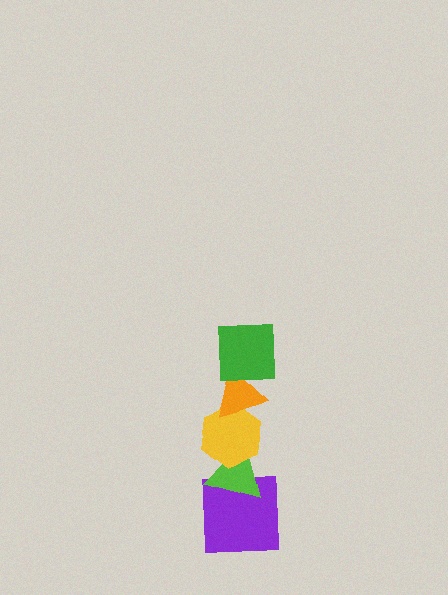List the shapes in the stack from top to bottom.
From top to bottom: the green square, the orange triangle, the yellow hexagon, the lime triangle, the purple square.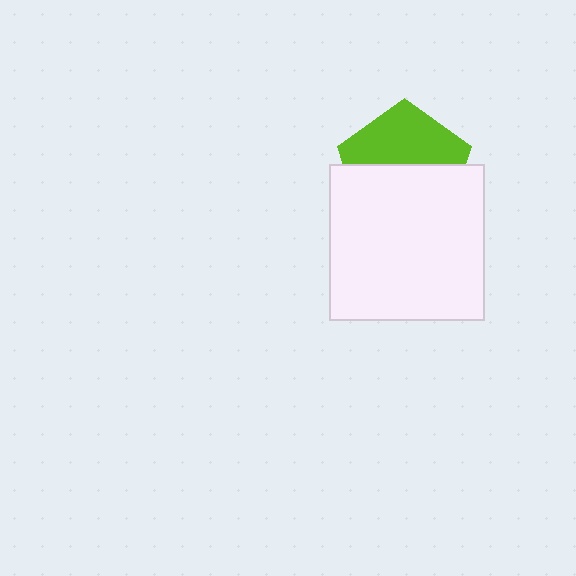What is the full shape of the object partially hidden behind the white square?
The partially hidden object is a lime pentagon.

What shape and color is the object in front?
The object in front is a white square.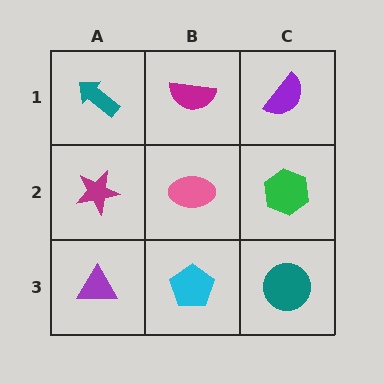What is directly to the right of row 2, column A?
A pink ellipse.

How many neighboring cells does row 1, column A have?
2.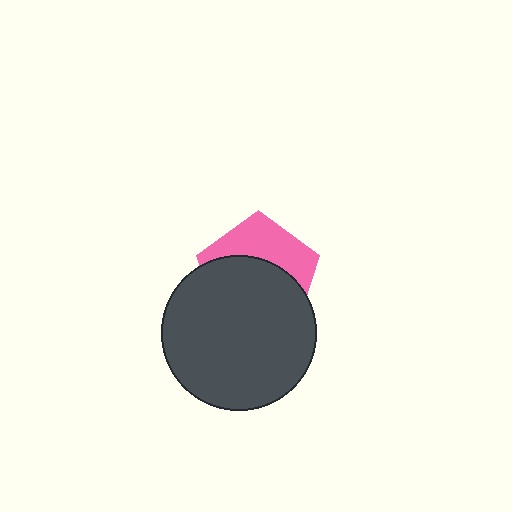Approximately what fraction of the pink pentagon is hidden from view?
Roughly 60% of the pink pentagon is hidden behind the dark gray circle.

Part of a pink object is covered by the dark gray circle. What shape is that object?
It is a pentagon.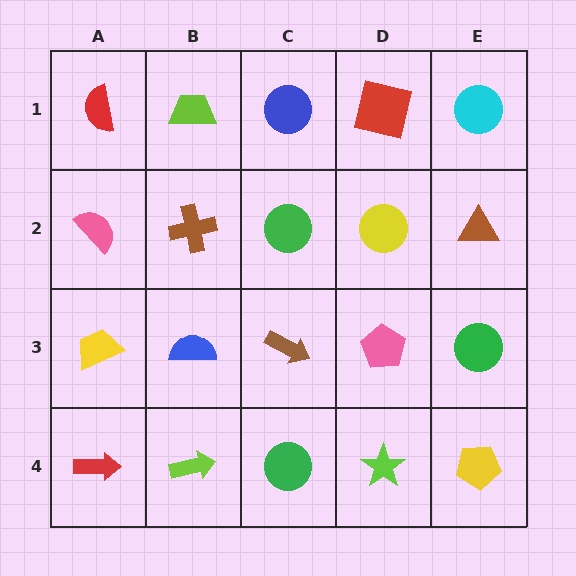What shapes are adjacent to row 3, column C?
A green circle (row 2, column C), a green circle (row 4, column C), a blue semicircle (row 3, column B), a pink pentagon (row 3, column D).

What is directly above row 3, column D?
A yellow circle.